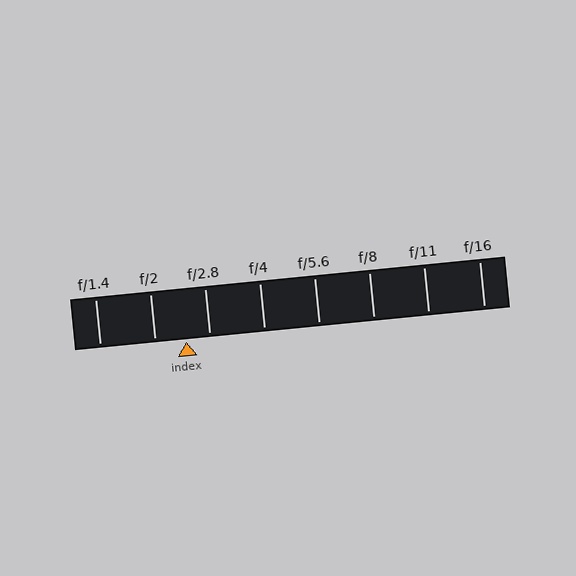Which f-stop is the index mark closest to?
The index mark is closest to f/2.8.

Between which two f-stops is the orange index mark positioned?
The index mark is between f/2 and f/2.8.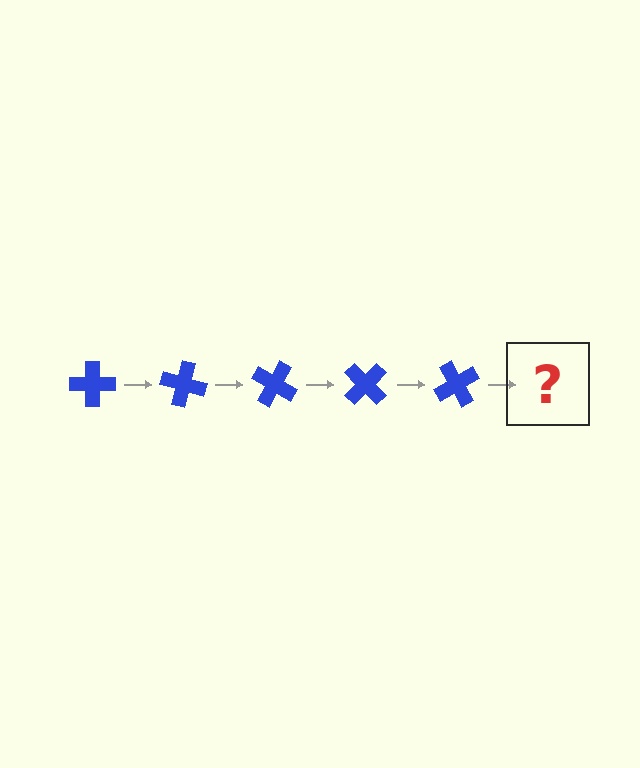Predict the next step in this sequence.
The next step is a blue cross rotated 75 degrees.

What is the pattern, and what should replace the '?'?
The pattern is that the cross rotates 15 degrees each step. The '?' should be a blue cross rotated 75 degrees.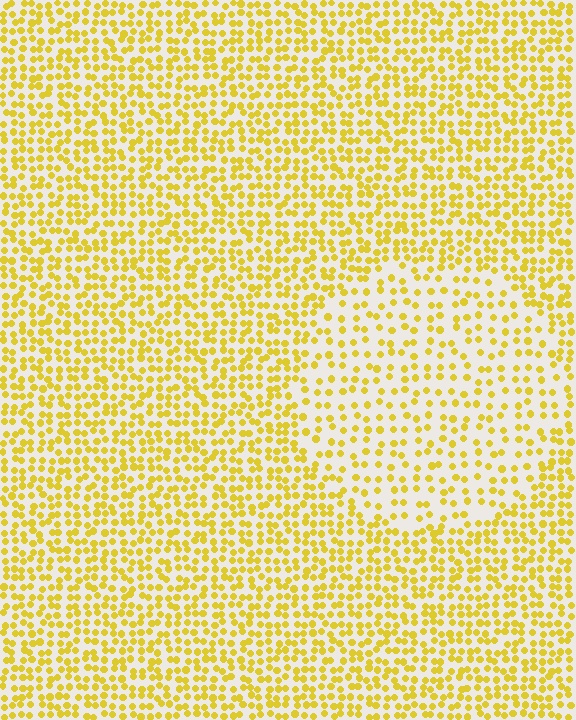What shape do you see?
I see a circle.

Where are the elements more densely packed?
The elements are more densely packed outside the circle boundary.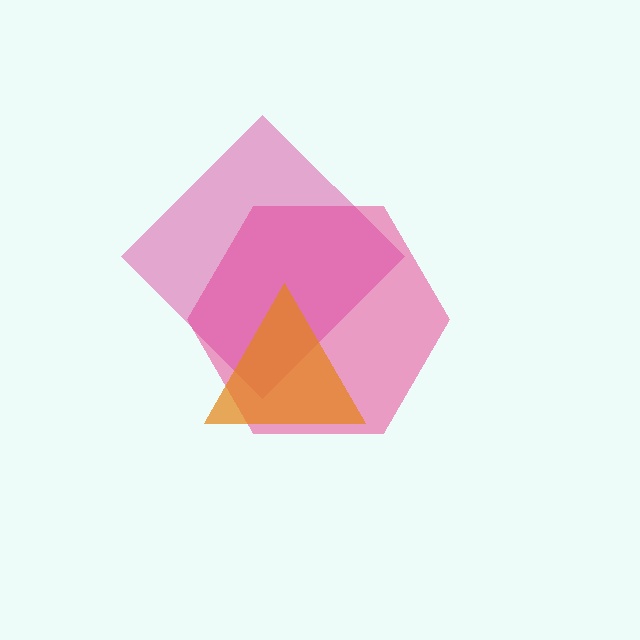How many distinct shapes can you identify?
There are 3 distinct shapes: a pink hexagon, a magenta diamond, an orange triangle.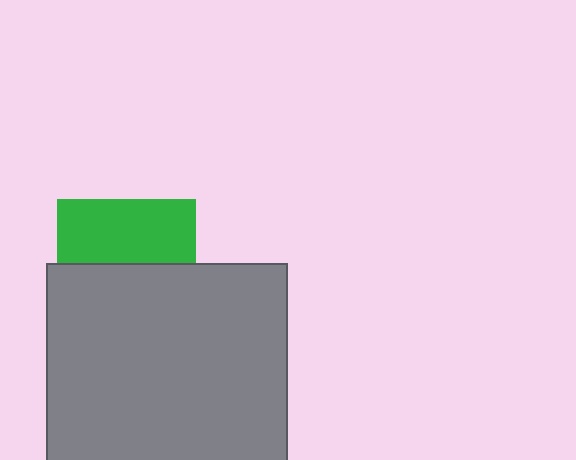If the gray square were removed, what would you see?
You would see the complete green square.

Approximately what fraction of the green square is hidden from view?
Roughly 54% of the green square is hidden behind the gray square.